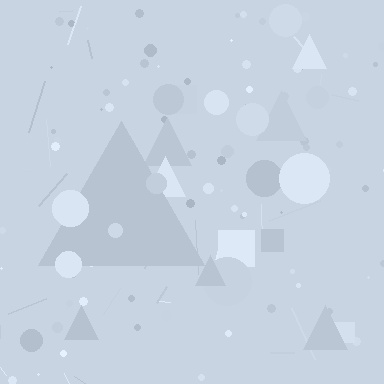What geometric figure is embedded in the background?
A triangle is embedded in the background.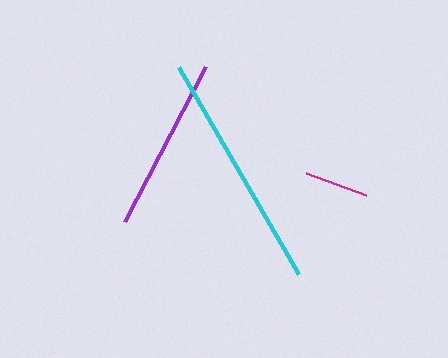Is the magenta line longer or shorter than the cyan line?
The cyan line is longer than the magenta line.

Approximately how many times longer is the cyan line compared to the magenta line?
The cyan line is approximately 3.7 times the length of the magenta line.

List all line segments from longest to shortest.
From longest to shortest: cyan, purple, magenta.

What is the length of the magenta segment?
The magenta segment is approximately 64 pixels long.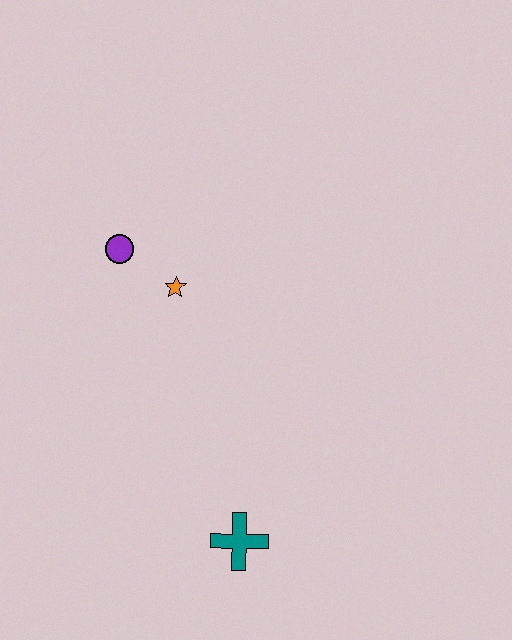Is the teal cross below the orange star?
Yes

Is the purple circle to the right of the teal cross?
No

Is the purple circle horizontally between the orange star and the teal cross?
No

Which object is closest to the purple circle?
The orange star is closest to the purple circle.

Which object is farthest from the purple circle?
The teal cross is farthest from the purple circle.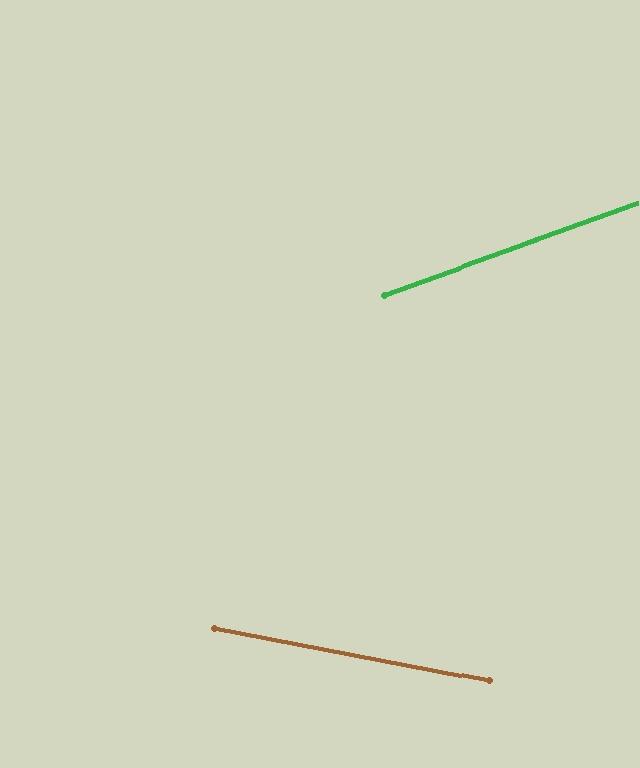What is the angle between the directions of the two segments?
Approximately 31 degrees.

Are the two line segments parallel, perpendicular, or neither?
Neither parallel nor perpendicular — they differ by about 31°.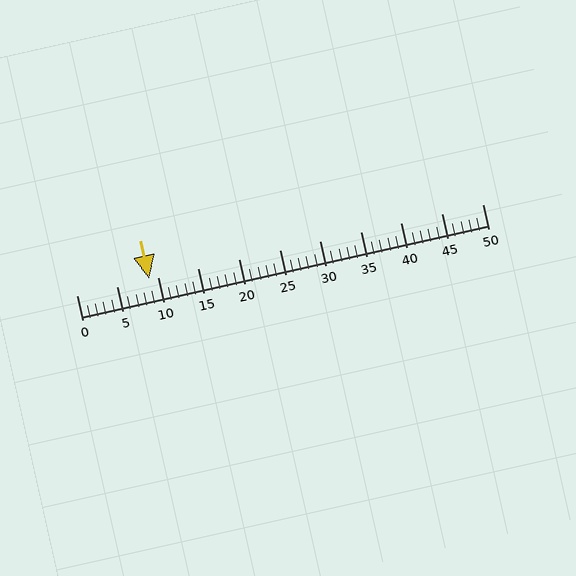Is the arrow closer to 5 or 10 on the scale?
The arrow is closer to 10.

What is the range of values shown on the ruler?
The ruler shows values from 0 to 50.